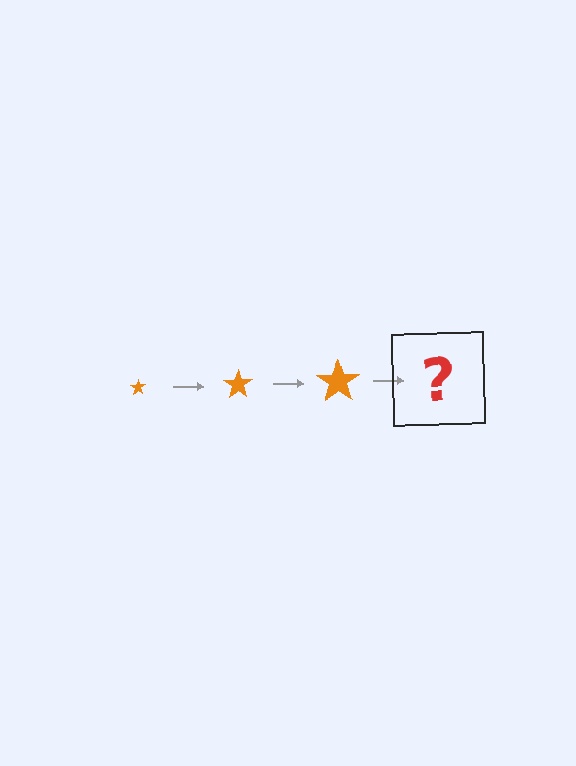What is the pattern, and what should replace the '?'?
The pattern is that the star gets progressively larger each step. The '?' should be an orange star, larger than the previous one.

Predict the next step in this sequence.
The next step is an orange star, larger than the previous one.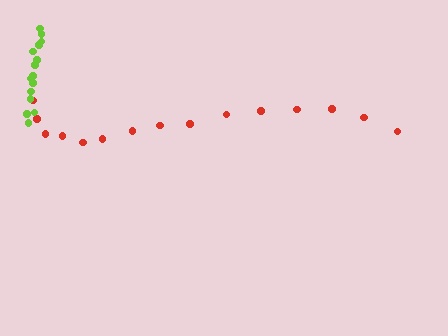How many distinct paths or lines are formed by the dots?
There are 2 distinct paths.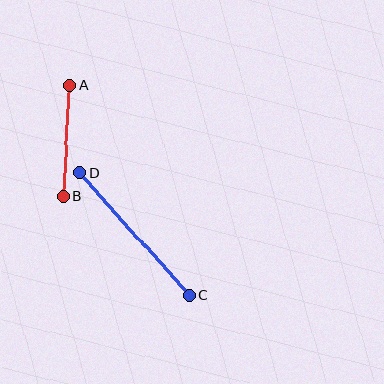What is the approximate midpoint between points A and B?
The midpoint is at approximately (67, 141) pixels.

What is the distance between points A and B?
The distance is approximately 111 pixels.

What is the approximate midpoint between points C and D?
The midpoint is at approximately (134, 234) pixels.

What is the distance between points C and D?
The distance is approximately 165 pixels.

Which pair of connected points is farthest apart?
Points C and D are farthest apart.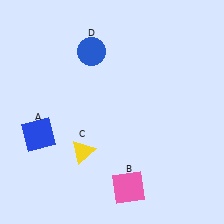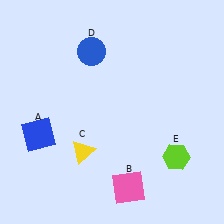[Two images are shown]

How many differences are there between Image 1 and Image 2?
There is 1 difference between the two images.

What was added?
A lime hexagon (E) was added in Image 2.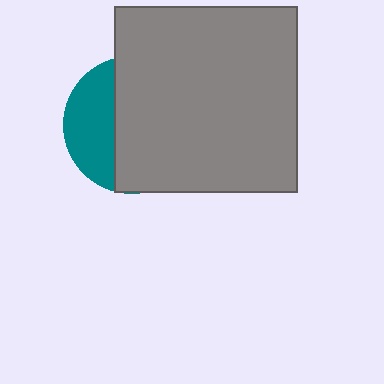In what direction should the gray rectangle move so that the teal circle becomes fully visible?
The gray rectangle should move right. That is the shortest direction to clear the overlap and leave the teal circle fully visible.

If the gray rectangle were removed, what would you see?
You would see the complete teal circle.